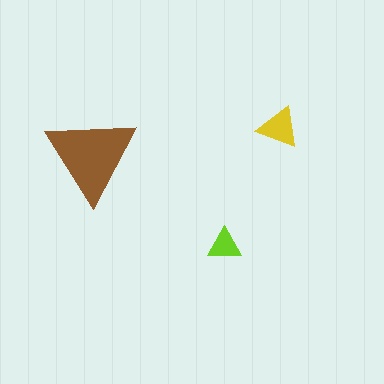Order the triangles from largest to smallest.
the brown one, the yellow one, the lime one.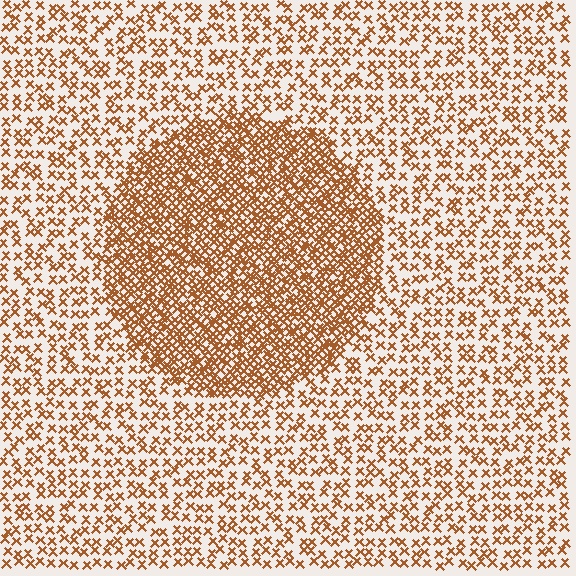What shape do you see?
I see a circle.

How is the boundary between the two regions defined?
The boundary is defined by a change in element density (approximately 2.3x ratio). All elements are the same color, size, and shape.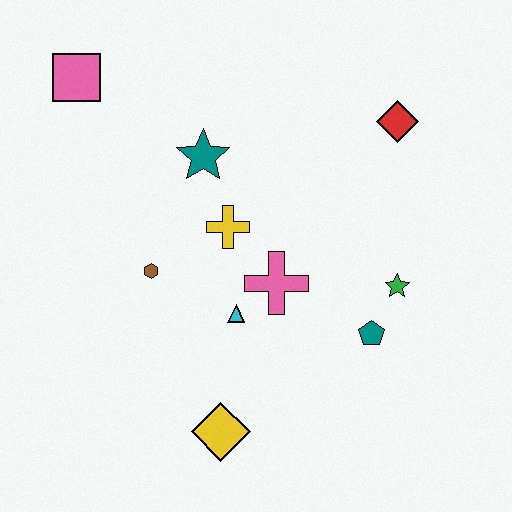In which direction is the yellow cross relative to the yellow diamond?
The yellow cross is above the yellow diamond.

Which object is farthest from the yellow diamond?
The pink square is farthest from the yellow diamond.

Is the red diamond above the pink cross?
Yes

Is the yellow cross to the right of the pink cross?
No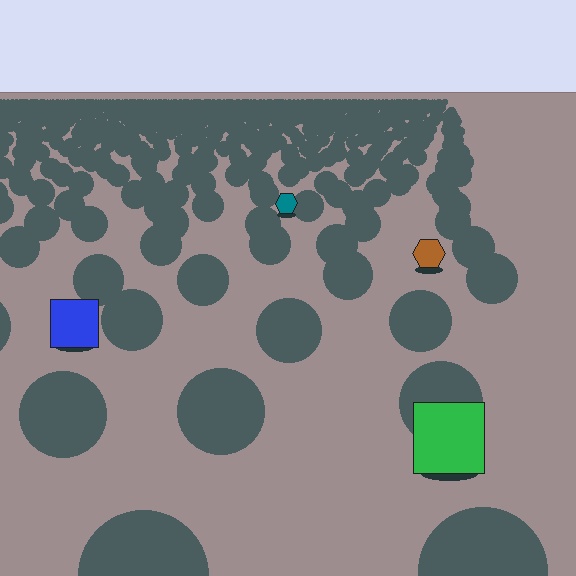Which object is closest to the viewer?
The green square is closest. The texture marks near it are larger and more spread out.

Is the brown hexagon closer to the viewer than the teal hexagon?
Yes. The brown hexagon is closer — you can tell from the texture gradient: the ground texture is coarser near it.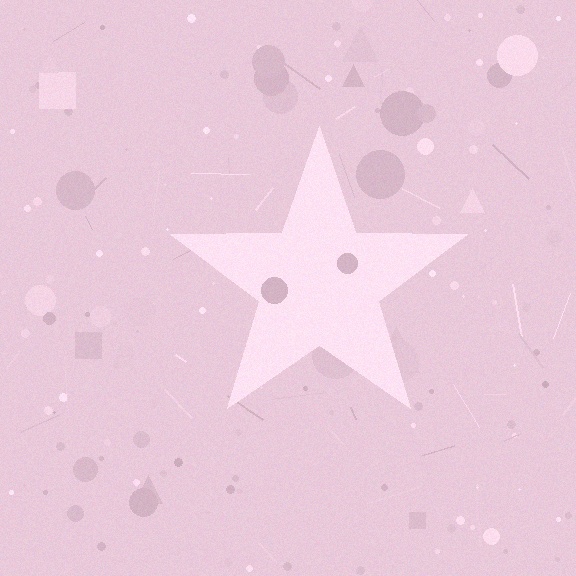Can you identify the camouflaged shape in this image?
The camouflaged shape is a star.